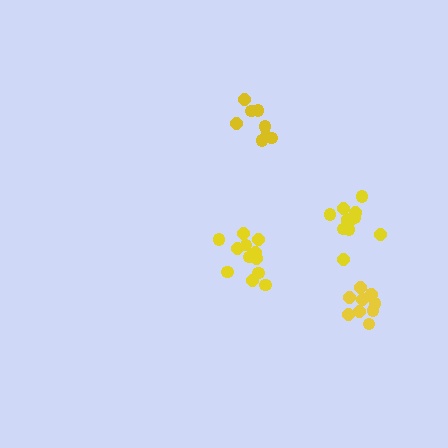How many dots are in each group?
Group 1: 13 dots, Group 2: 12 dots, Group 3: 8 dots, Group 4: 10 dots (43 total).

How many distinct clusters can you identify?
There are 4 distinct clusters.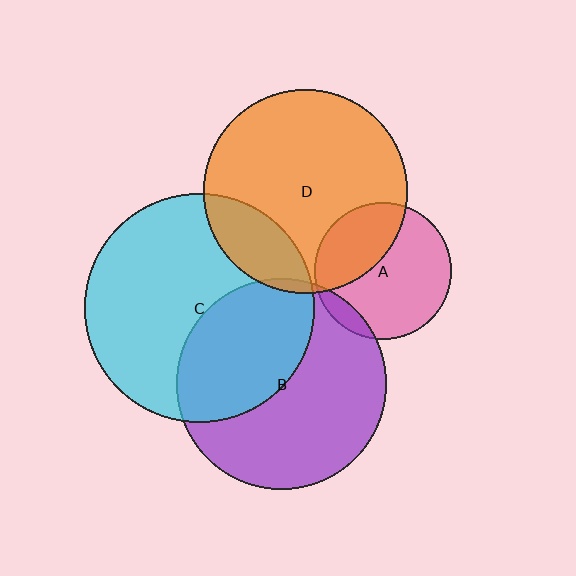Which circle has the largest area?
Circle C (cyan).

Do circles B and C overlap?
Yes.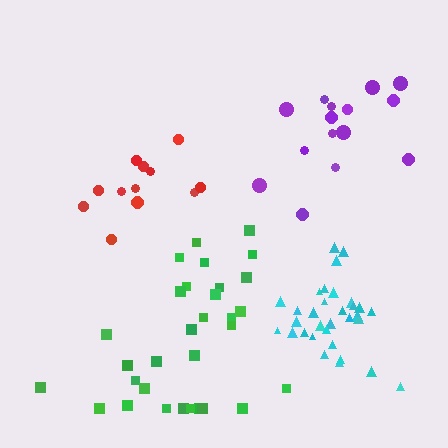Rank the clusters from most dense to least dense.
cyan, red, purple, green.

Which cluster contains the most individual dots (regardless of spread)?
Cyan (33).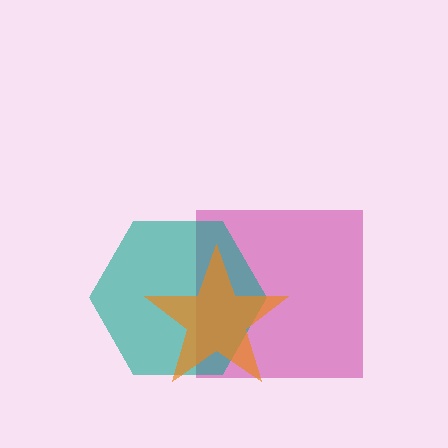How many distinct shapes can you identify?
There are 3 distinct shapes: a magenta square, a teal hexagon, an orange star.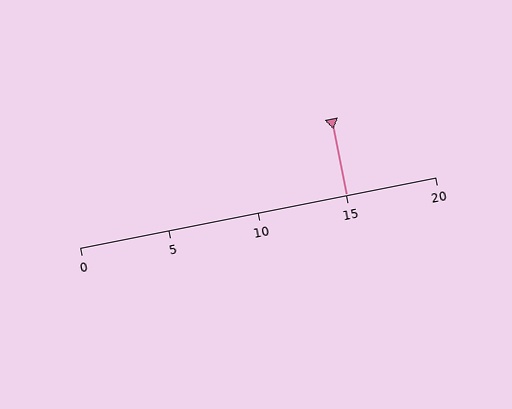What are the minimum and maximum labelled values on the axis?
The axis runs from 0 to 20.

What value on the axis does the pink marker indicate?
The marker indicates approximately 15.